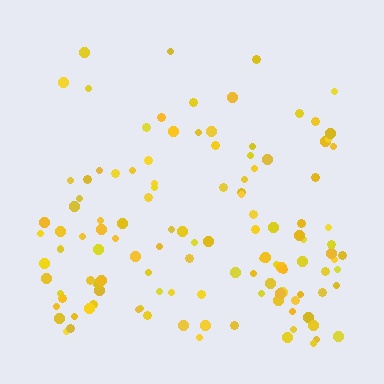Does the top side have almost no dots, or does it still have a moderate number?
Still a moderate number, just noticeably fewer than the bottom.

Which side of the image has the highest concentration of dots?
The bottom.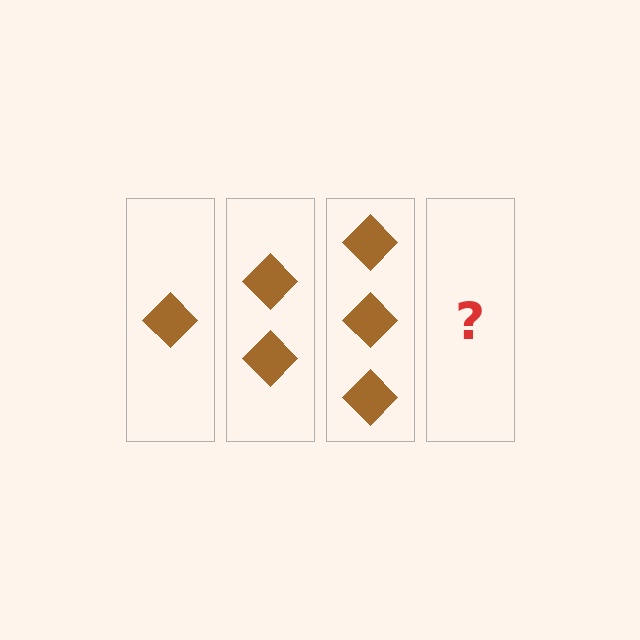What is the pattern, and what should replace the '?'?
The pattern is that each step adds one more diamond. The '?' should be 4 diamonds.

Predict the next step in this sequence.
The next step is 4 diamonds.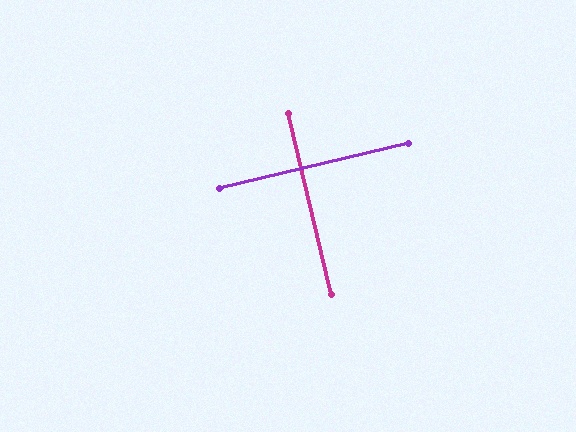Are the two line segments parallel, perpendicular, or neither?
Perpendicular — they meet at approximately 90°.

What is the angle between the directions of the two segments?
Approximately 90 degrees.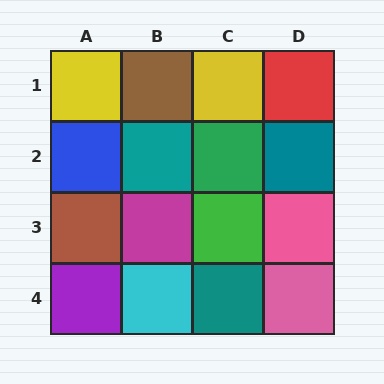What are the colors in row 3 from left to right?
Brown, magenta, green, pink.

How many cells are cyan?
1 cell is cyan.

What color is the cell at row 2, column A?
Blue.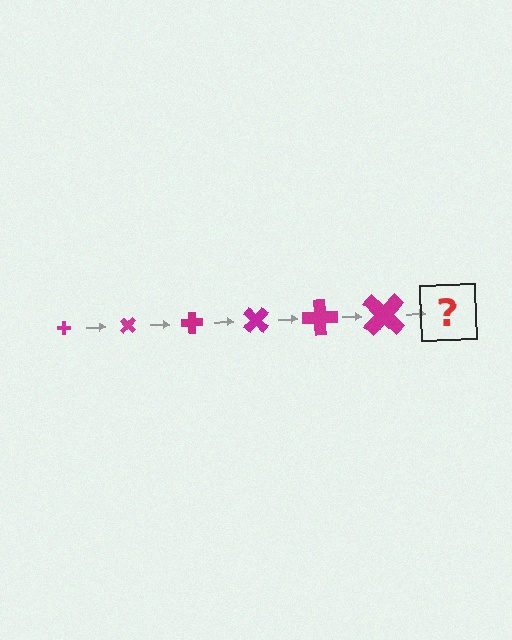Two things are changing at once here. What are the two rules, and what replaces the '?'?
The two rules are that the cross grows larger each step and it rotates 45 degrees each step. The '?' should be a cross, larger than the previous one and rotated 270 degrees from the start.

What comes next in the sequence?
The next element should be a cross, larger than the previous one and rotated 270 degrees from the start.